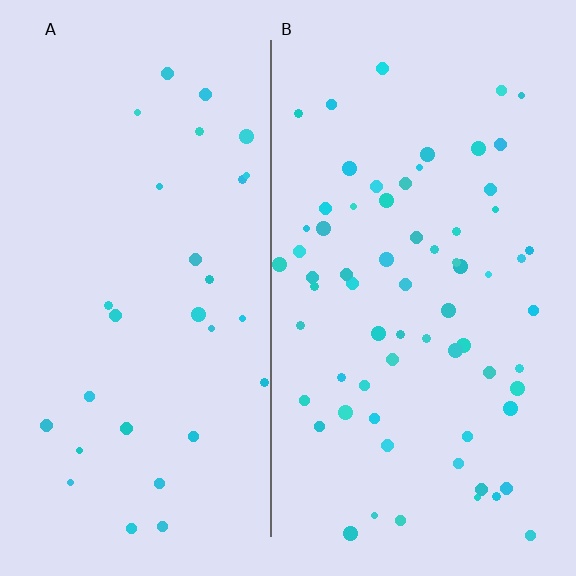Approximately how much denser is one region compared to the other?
Approximately 2.3× — region B over region A.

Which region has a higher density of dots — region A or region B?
B (the right).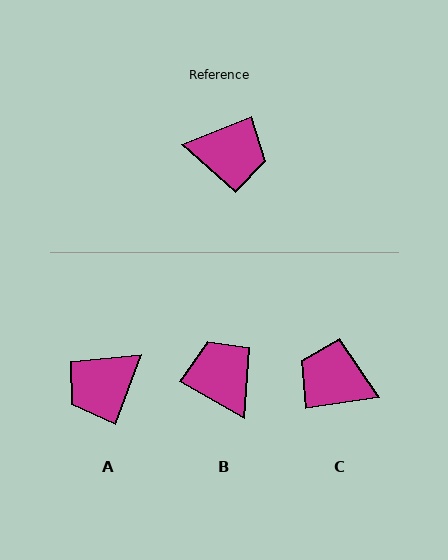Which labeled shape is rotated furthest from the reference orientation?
C, about 166 degrees away.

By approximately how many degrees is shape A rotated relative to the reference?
Approximately 133 degrees clockwise.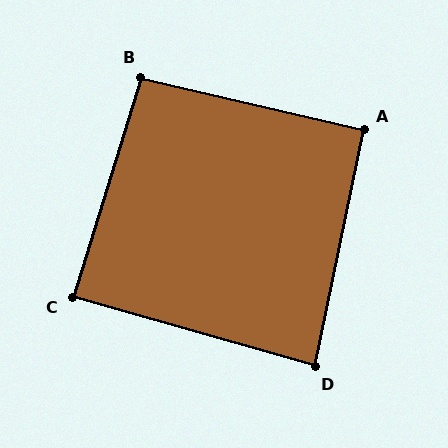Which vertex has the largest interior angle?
B, at approximately 94 degrees.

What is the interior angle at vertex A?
Approximately 91 degrees (approximately right).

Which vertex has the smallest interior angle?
D, at approximately 86 degrees.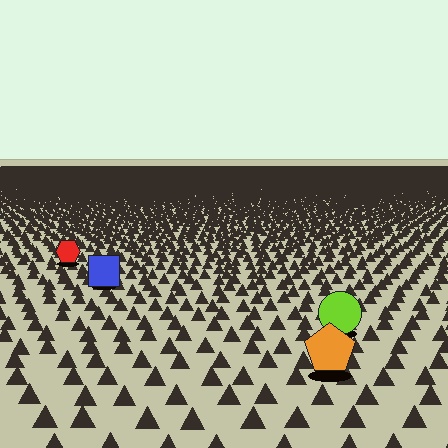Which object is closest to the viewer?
The orange pentagon is closest. The texture marks near it are larger and more spread out.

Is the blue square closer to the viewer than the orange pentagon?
No. The orange pentagon is closer — you can tell from the texture gradient: the ground texture is coarser near it.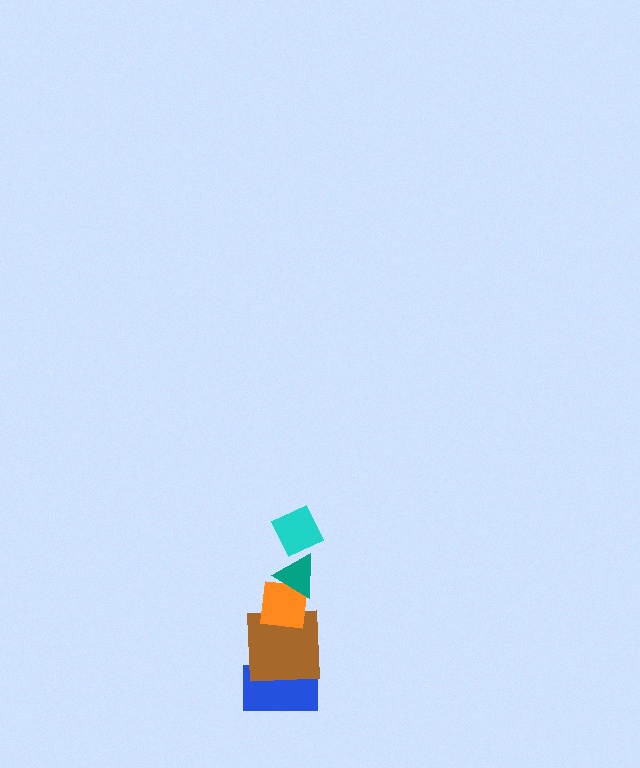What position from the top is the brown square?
The brown square is 4th from the top.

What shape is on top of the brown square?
The orange square is on top of the brown square.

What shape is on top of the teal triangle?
The cyan diamond is on top of the teal triangle.